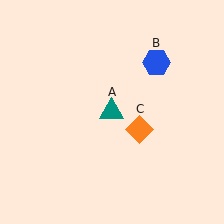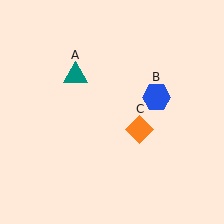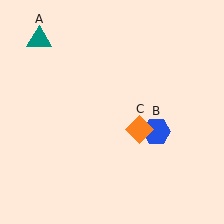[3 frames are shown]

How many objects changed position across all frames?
2 objects changed position: teal triangle (object A), blue hexagon (object B).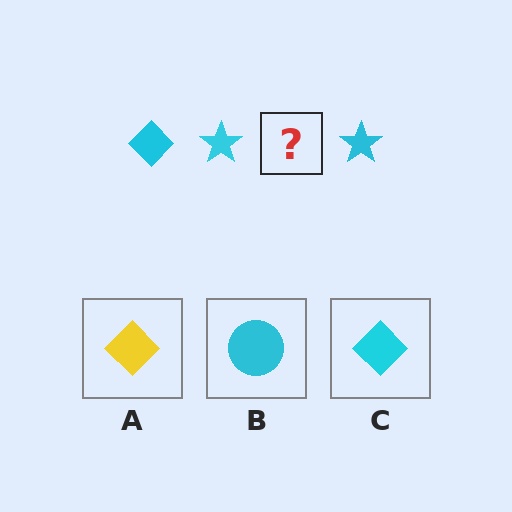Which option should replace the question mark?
Option C.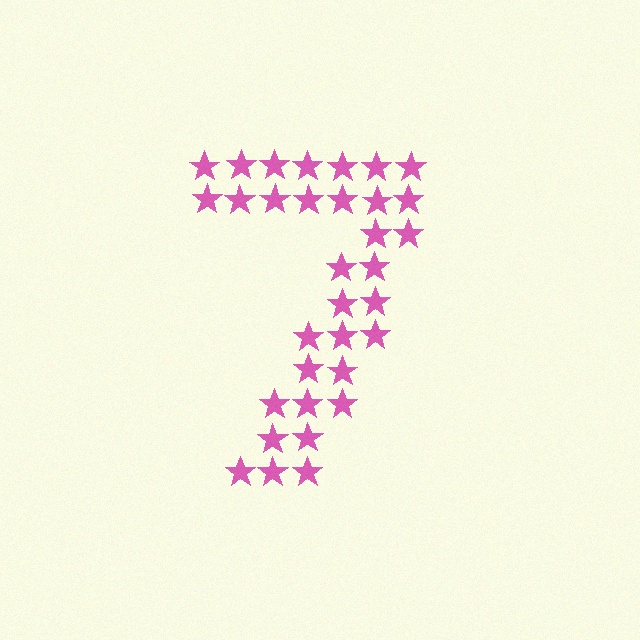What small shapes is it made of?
It is made of small stars.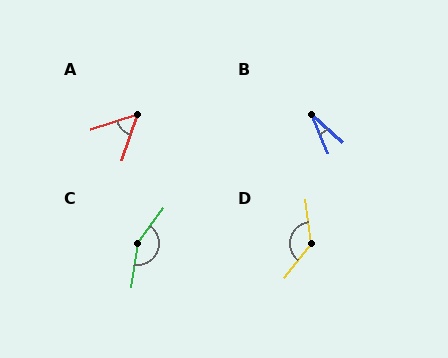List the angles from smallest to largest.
B (26°), A (54°), D (136°), C (152°).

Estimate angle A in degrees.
Approximately 54 degrees.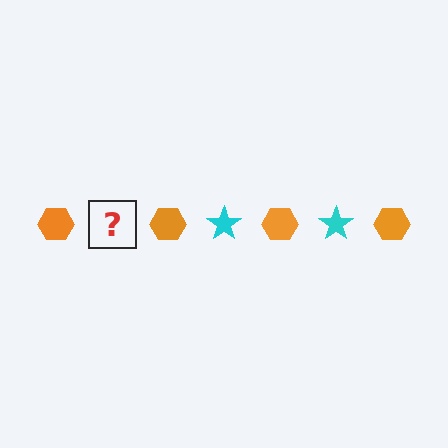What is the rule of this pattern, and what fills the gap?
The rule is that the pattern alternates between orange hexagon and cyan star. The gap should be filled with a cyan star.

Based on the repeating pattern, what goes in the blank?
The blank should be a cyan star.